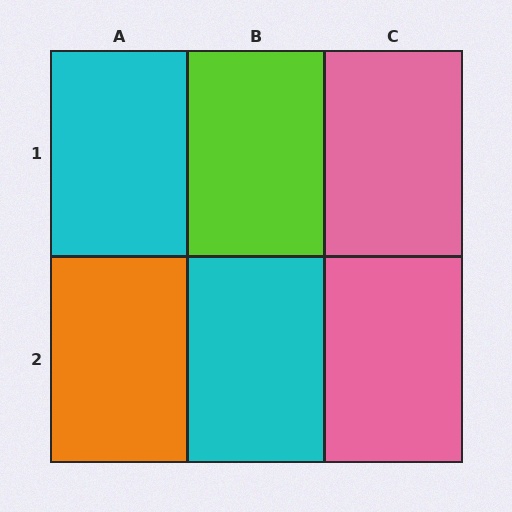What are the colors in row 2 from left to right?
Orange, cyan, pink.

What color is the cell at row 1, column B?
Lime.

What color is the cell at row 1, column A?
Cyan.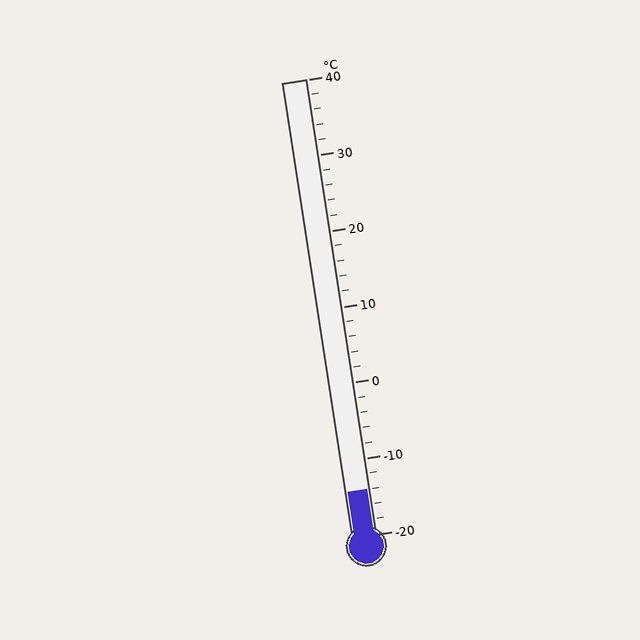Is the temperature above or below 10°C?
The temperature is below 10°C.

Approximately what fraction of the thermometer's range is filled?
The thermometer is filled to approximately 10% of its range.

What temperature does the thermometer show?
The thermometer shows approximately -14°C.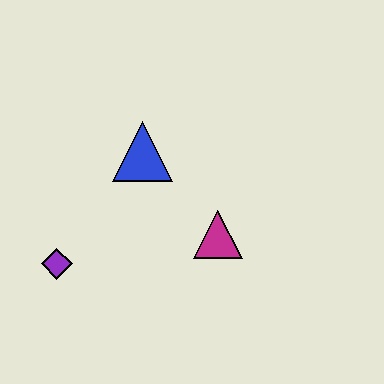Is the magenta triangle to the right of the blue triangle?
Yes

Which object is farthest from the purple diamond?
The magenta triangle is farthest from the purple diamond.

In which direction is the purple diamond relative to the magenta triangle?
The purple diamond is to the left of the magenta triangle.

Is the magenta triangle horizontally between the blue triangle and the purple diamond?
No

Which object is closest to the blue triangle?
The magenta triangle is closest to the blue triangle.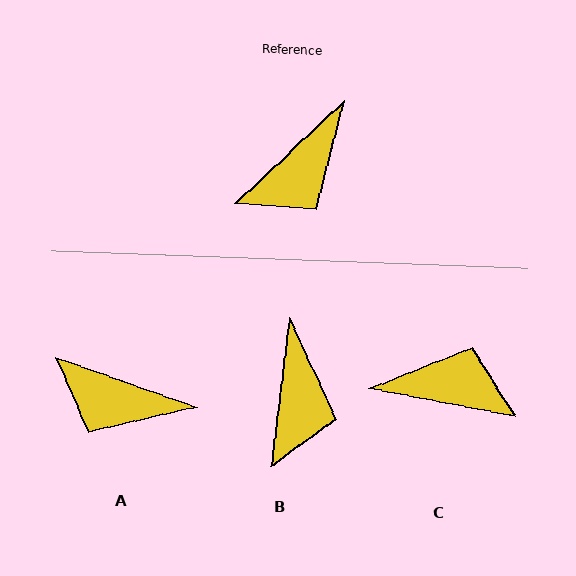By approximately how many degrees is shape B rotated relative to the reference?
Approximately 40 degrees counter-clockwise.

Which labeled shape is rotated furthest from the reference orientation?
C, about 126 degrees away.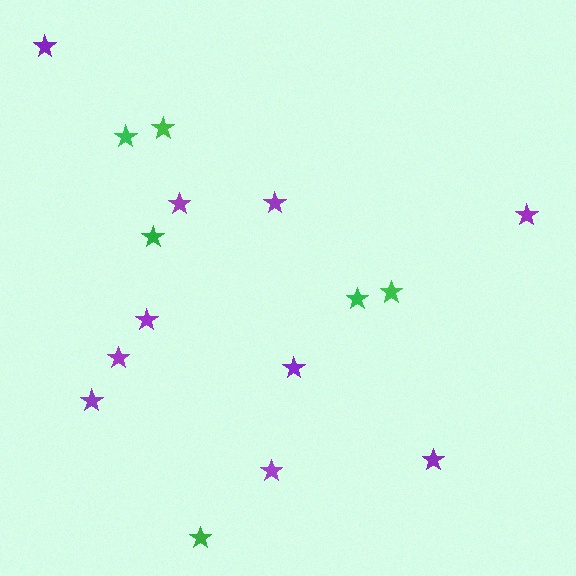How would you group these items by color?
There are 2 groups: one group of purple stars (10) and one group of green stars (6).